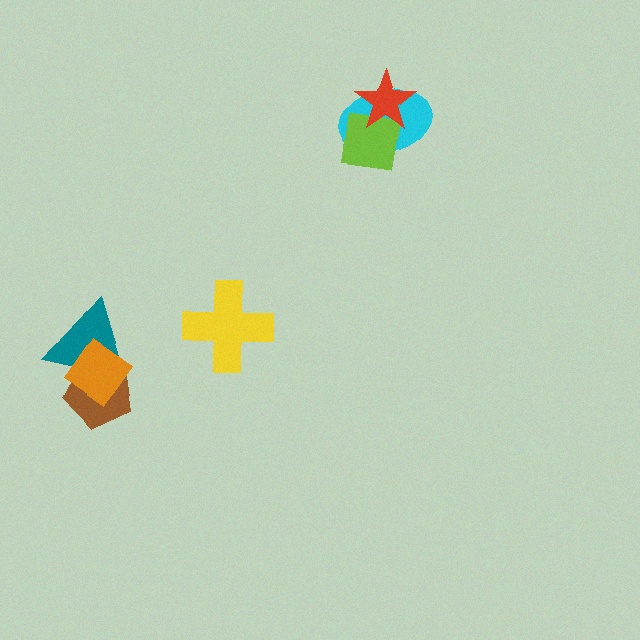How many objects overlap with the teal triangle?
2 objects overlap with the teal triangle.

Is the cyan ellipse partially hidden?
Yes, it is partially covered by another shape.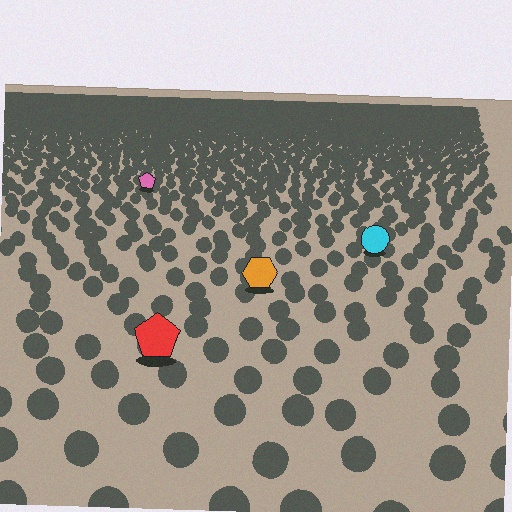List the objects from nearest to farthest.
From nearest to farthest: the red pentagon, the orange hexagon, the cyan circle, the pink pentagon.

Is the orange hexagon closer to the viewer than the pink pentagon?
Yes. The orange hexagon is closer — you can tell from the texture gradient: the ground texture is coarser near it.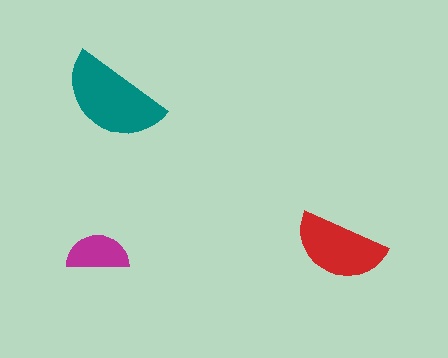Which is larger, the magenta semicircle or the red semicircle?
The red one.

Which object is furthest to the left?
The magenta semicircle is leftmost.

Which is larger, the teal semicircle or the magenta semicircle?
The teal one.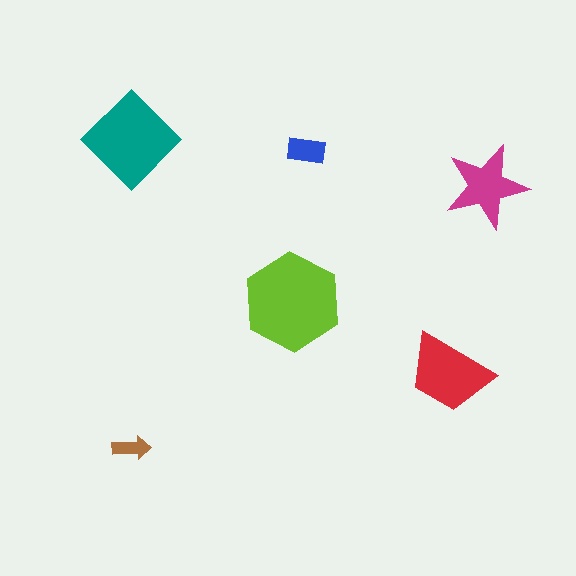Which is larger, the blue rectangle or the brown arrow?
The blue rectangle.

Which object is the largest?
The lime hexagon.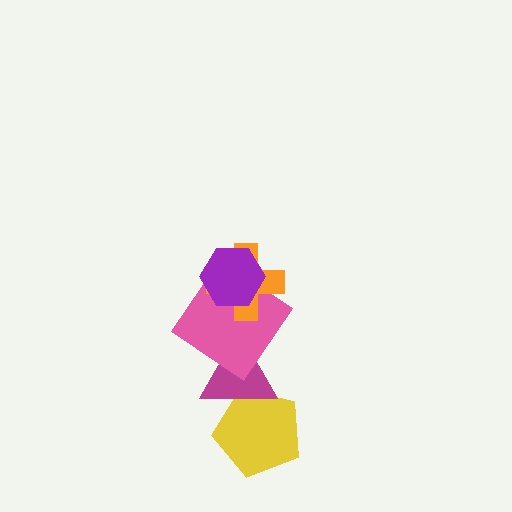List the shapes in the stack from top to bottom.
From top to bottom: the purple hexagon, the orange cross, the pink diamond, the magenta triangle, the yellow pentagon.